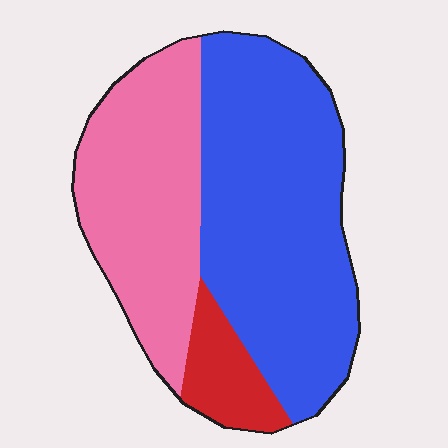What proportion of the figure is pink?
Pink covers roughly 35% of the figure.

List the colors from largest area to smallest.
From largest to smallest: blue, pink, red.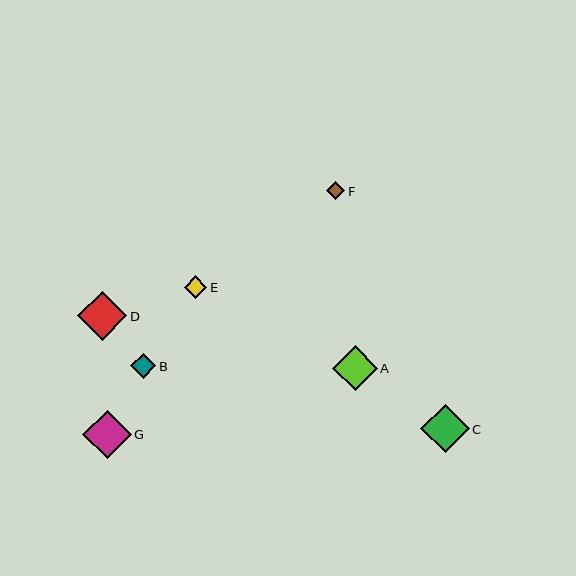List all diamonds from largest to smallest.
From largest to smallest: D, C, G, A, B, E, F.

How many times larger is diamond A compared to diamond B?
Diamond A is approximately 1.8 times the size of diamond B.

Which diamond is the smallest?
Diamond F is the smallest with a size of approximately 18 pixels.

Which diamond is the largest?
Diamond D is the largest with a size of approximately 49 pixels.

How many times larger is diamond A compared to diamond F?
Diamond A is approximately 2.5 times the size of diamond F.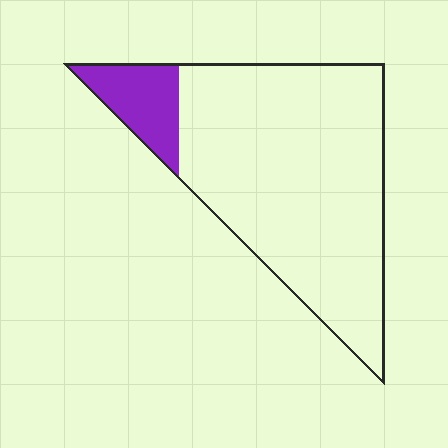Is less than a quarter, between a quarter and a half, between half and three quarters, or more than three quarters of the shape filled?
Less than a quarter.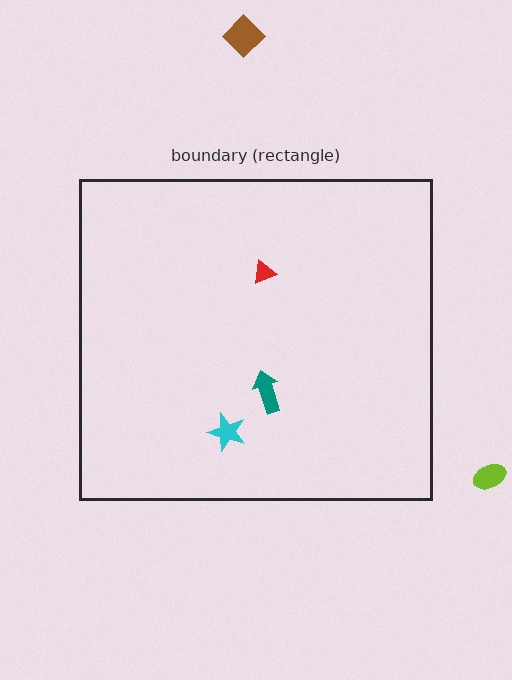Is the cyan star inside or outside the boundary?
Inside.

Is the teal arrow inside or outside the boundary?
Inside.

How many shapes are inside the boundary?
3 inside, 2 outside.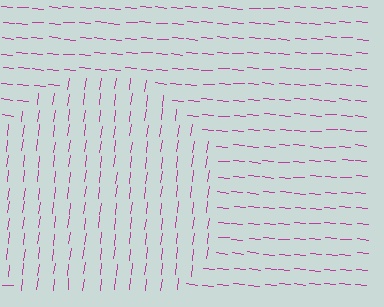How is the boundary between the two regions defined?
The boundary is defined purely by a change in line orientation (approximately 88 degrees difference). All lines are the same color and thickness.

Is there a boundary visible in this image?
Yes, there is a texture boundary formed by a change in line orientation.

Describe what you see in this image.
The image is filled with small magenta line segments. A circle region in the image has lines oriented differently from the surrounding lines, creating a visible texture boundary.